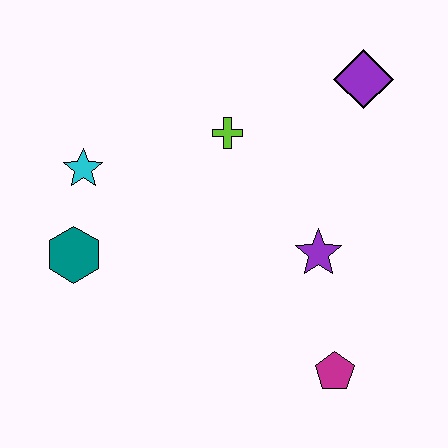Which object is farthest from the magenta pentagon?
The cyan star is farthest from the magenta pentagon.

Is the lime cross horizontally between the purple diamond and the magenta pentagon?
No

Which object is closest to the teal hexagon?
The cyan star is closest to the teal hexagon.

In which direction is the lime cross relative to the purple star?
The lime cross is above the purple star.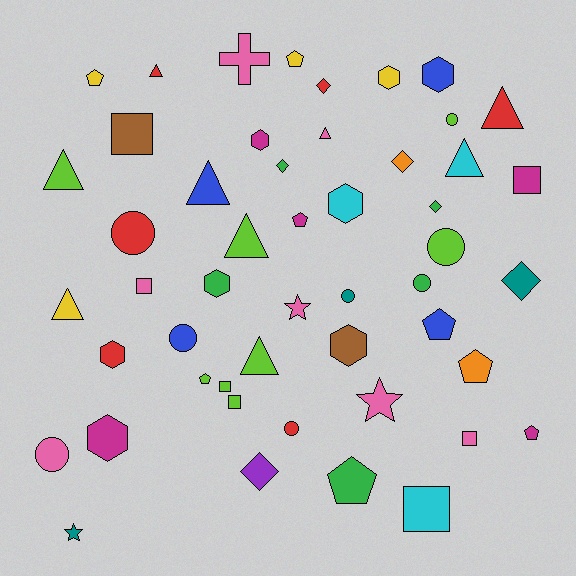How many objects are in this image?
There are 50 objects.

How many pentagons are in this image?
There are 8 pentagons.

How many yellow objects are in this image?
There are 4 yellow objects.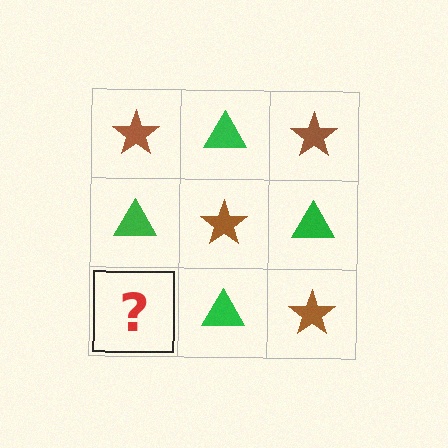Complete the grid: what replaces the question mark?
The question mark should be replaced with a brown star.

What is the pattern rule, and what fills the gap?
The rule is that it alternates brown star and green triangle in a checkerboard pattern. The gap should be filled with a brown star.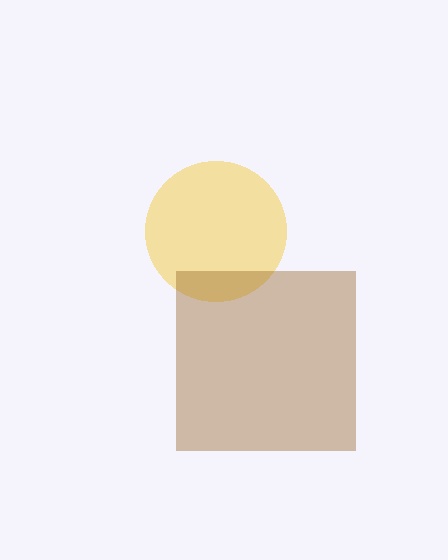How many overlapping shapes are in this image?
There are 2 overlapping shapes in the image.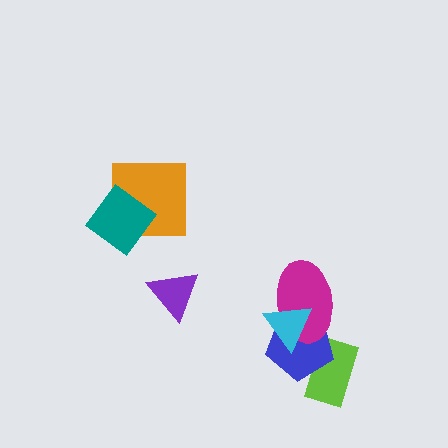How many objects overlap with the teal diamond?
1 object overlaps with the teal diamond.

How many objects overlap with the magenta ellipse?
2 objects overlap with the magenta ellipse.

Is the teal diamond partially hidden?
No, no other shape covers it.